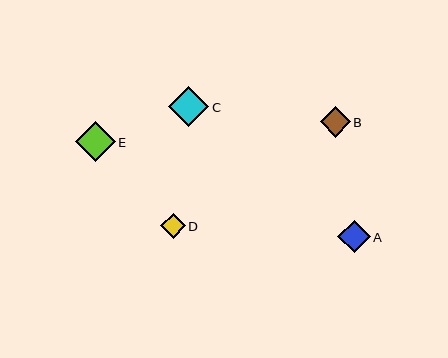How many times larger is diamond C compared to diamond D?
Diamond C is approximately 1.6 times the size of diamond D.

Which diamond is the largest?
Diamond C is the largest with a size of approximately 40 pixels.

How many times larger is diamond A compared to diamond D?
Diamond A is approximately 1.3 times the size of diamond D.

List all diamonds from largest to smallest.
From largest to smallest: C, E, A, B, D.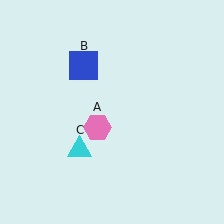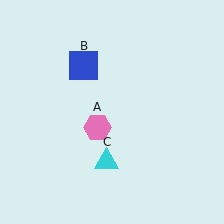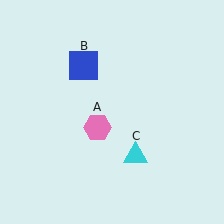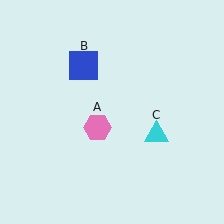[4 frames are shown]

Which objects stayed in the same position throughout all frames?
Pink hexagon (object A) and blue square (object B) remained stationary.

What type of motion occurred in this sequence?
The cyan triangle (object C) rotated counterclockwise around the center of the scene.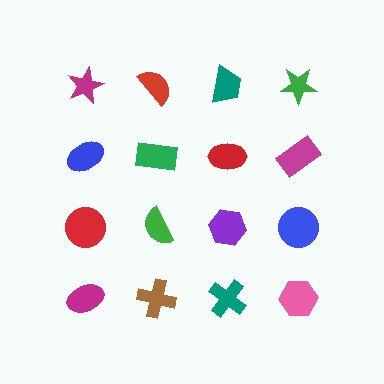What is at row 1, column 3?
A teal trapezoid.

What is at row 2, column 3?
A red ellipse.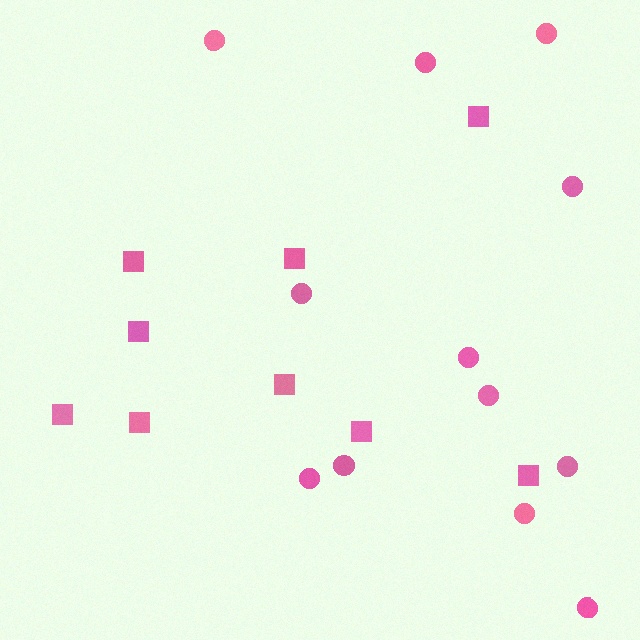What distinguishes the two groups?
There are 2 groups: one group of circles (12) and one group of squares (9).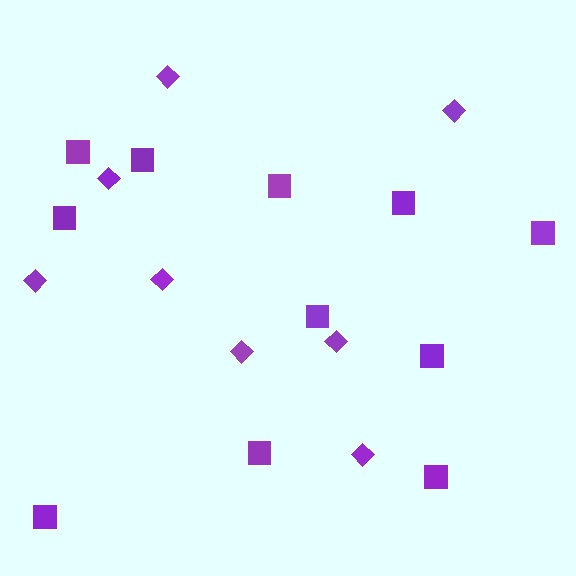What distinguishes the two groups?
There are 2 groups: one group of diamonds (8) and one group of squares (11).